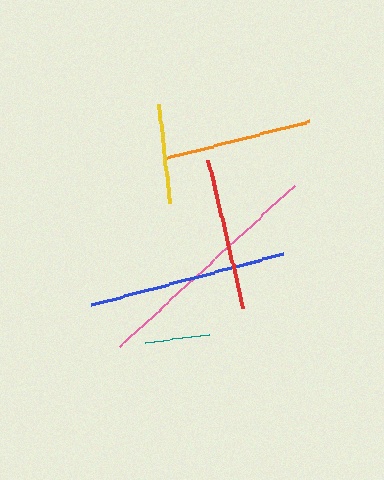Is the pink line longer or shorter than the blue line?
The pink line is longer than the blue line.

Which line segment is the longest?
The pink line is the longest at approximately 238 pixels.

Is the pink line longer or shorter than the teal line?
The pink line is longer than the teal line.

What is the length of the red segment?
The red segment is approximately 153 pixels long.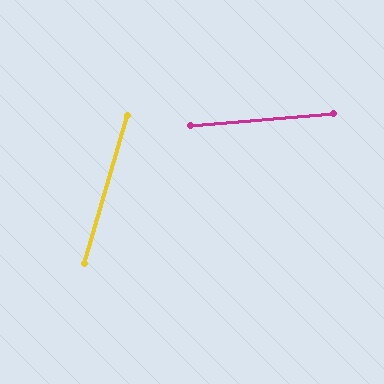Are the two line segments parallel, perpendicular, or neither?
Neither parallel nor perpendicular — they differ by about 69°.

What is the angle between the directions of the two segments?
Approximately 69 degrees.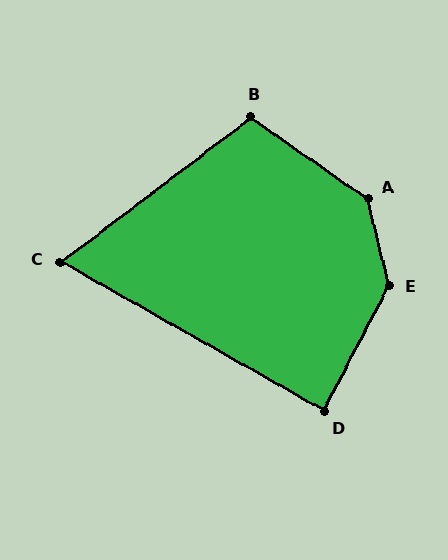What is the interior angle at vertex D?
Approximately 88 degrees (approximately right).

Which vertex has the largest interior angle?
E, at approximately 139 degrees.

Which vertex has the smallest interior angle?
C, at approximately 67 degrees.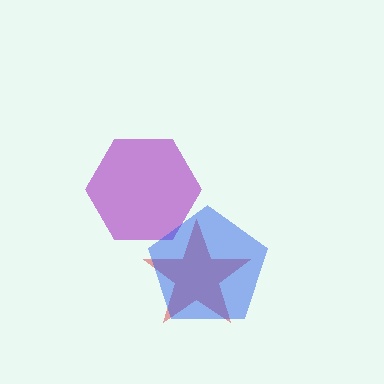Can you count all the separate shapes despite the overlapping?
Yes, there are 3 separate shapes.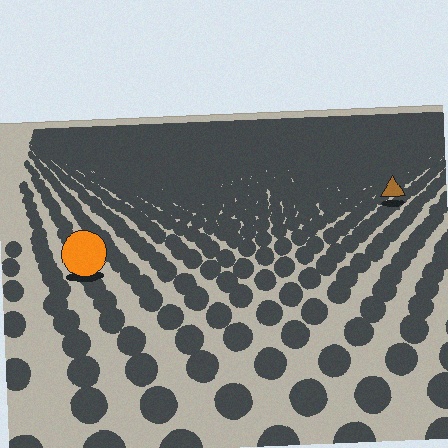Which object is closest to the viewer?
The orange circle is closest. The texture marks near it are larger and more spread out.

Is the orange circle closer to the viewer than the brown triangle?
Yes. The orange circle is closer — you can tell from the texture gradient: the ground texture is coarser near it.